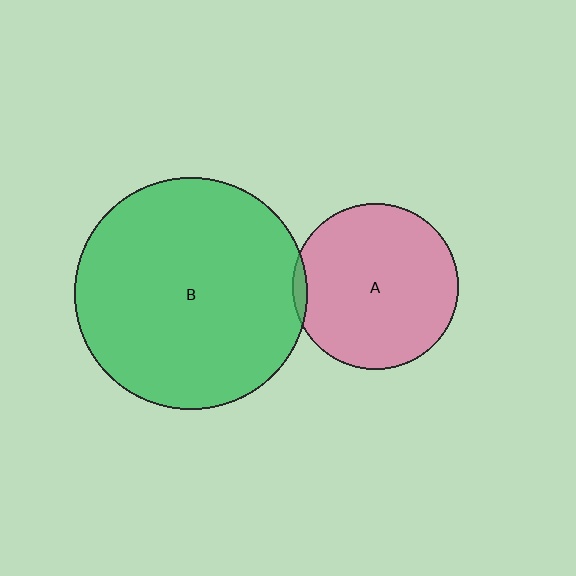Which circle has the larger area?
Circle B (green).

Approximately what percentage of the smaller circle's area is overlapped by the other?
Approximately 5%.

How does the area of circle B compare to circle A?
Approximately 2.0 times.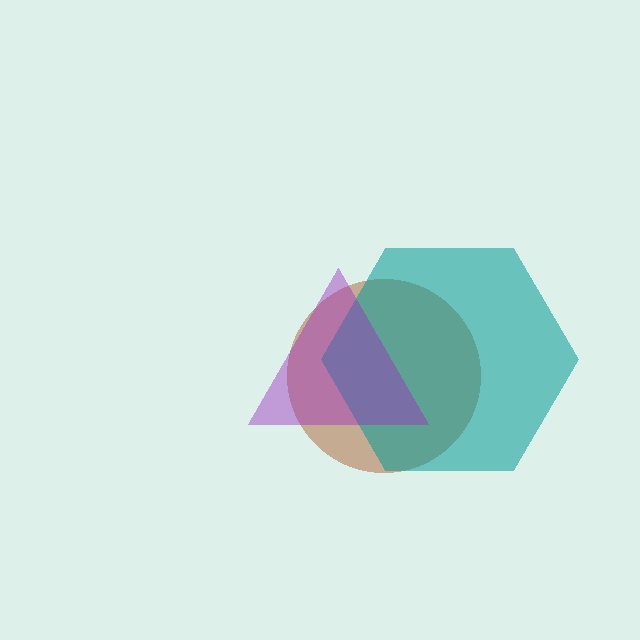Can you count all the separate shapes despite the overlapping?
Yes, there are 3 separate shapes.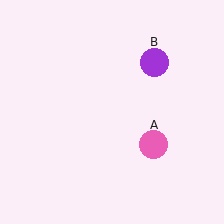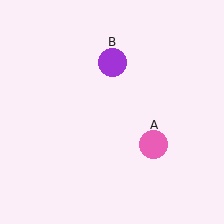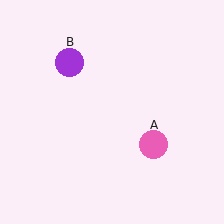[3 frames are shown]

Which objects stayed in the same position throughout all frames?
Pink circle (object A) remained stationary.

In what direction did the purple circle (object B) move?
The purple circle (object B) moved left.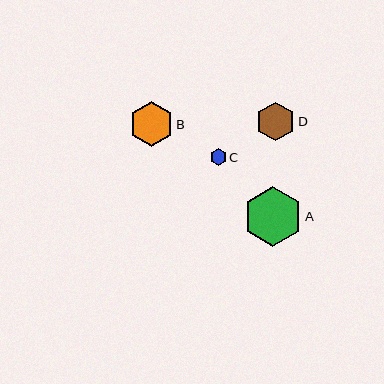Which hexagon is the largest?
Hexagon A is the largest with a size of approximately 59 pixels.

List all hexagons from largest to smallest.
From largest to smallest: A, B, D, C.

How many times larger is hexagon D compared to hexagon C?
Hexagon D is approximately 2.4 times the size of hexagon C.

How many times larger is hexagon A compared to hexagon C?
Hexagon A is approximately 3.7 times the size of hexagon C.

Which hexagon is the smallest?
Hexagon C is the smallest with a size of approximately 16 pixels.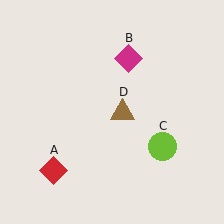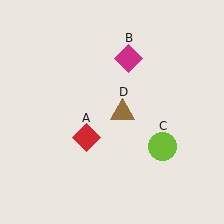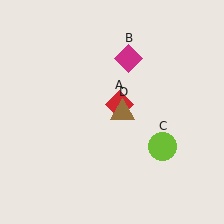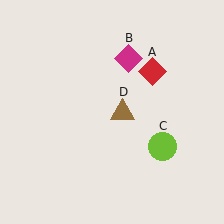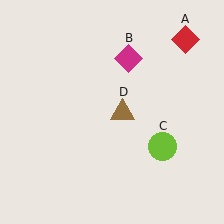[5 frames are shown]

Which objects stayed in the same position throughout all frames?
Magenta diamond (object B) and lime circle (object C) and brown triangle (object D) remained stationary.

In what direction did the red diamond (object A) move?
The red diamond (object A) moved up and to the right.